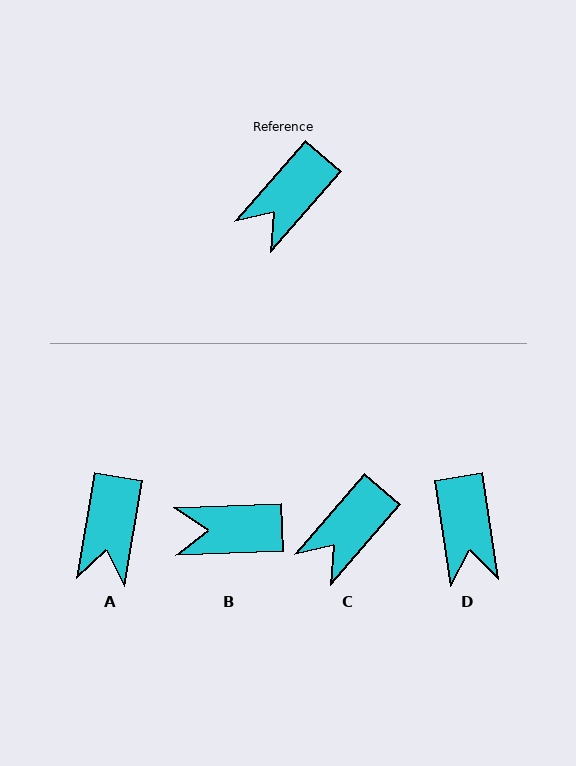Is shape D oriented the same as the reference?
No, it is off by about 50 degrees.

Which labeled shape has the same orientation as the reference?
C.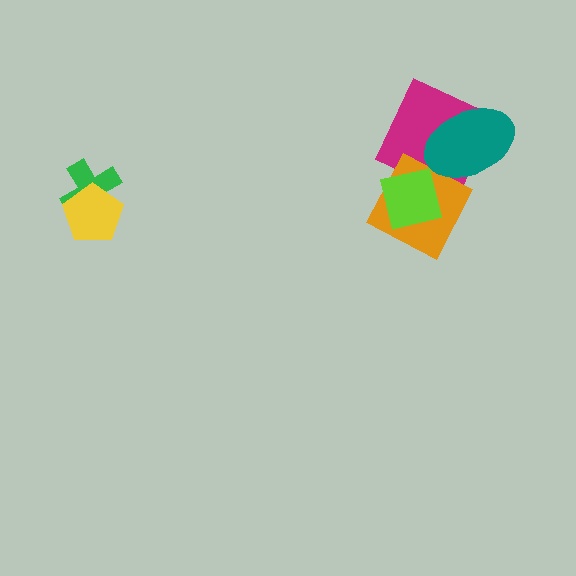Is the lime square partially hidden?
No, no other shape covers it.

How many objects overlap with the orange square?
2 objects overlap with the orange square.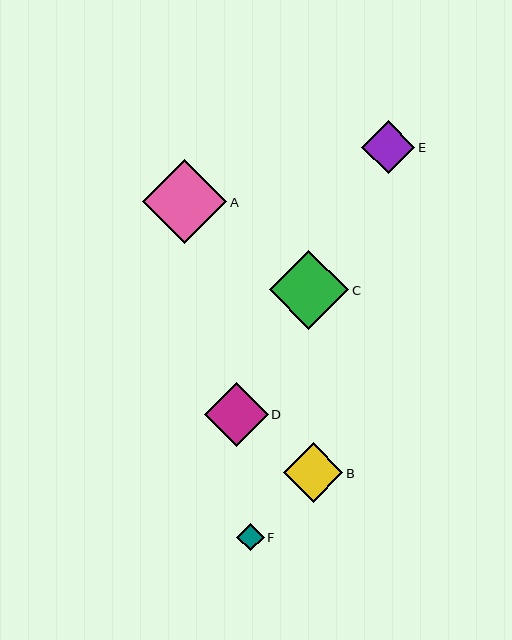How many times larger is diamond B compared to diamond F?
Diamond B is approximately 2.1 times the size of diamond F.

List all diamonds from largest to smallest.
From largest to smallest: A, C, D, B, E, F.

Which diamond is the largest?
Diamond A is the largest with a size of approximately 85 pixels.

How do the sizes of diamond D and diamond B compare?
Diamond D and diamond B are approximately the same size.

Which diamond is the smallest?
Diamond F is the smallest with a size of approximately 28 pixels.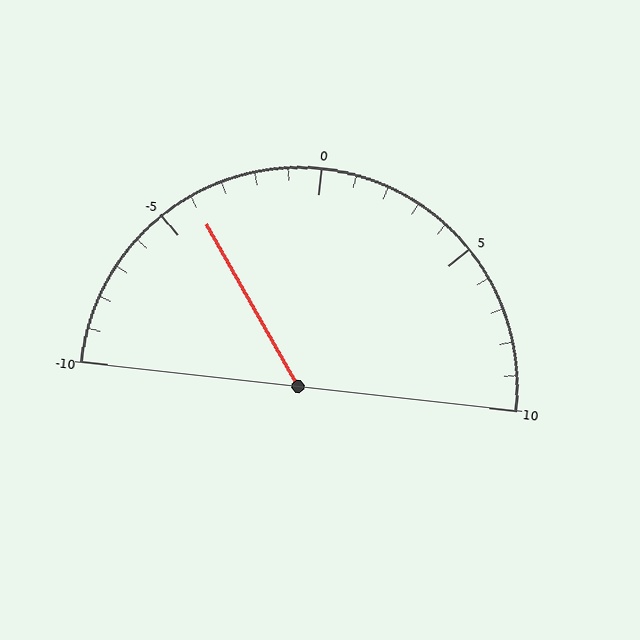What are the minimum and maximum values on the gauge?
The gauge ranges from -10 to 10.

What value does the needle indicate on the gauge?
The needle indicates approximately -4.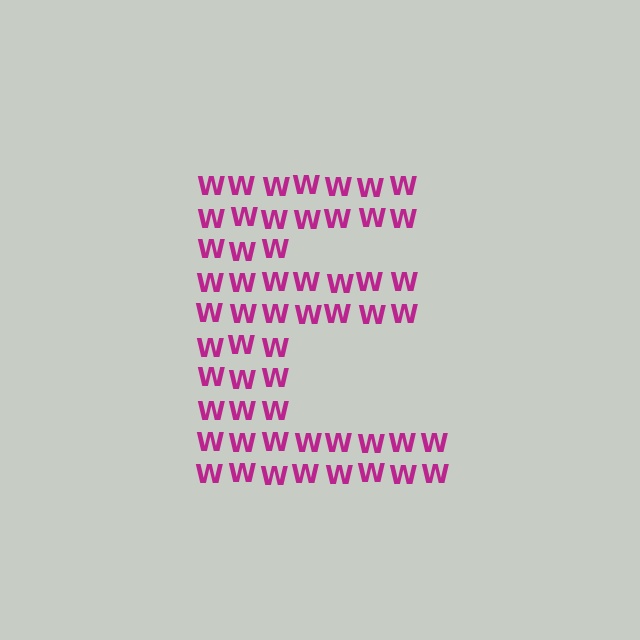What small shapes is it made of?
It is made of small letter W's.